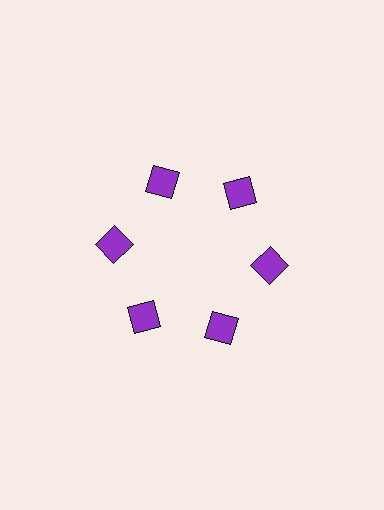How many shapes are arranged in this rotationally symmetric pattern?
There are 6 shapes, arranged in 6 groups of 1.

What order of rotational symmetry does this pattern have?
This pattern has 6-fold rotational symmetry.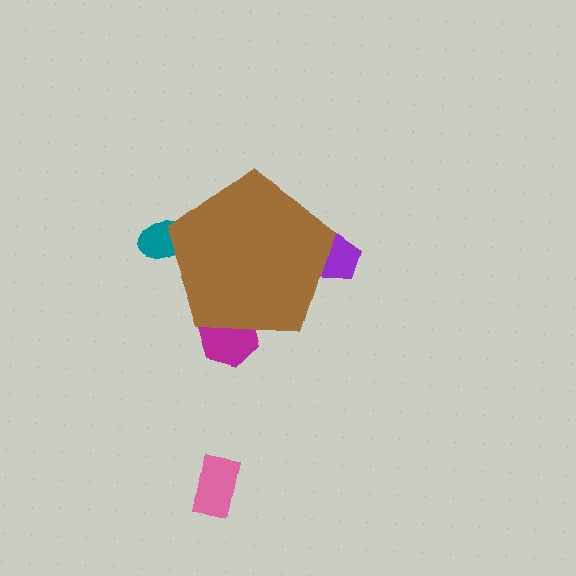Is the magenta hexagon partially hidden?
Yes, the magenta hexagon is partially hidden behind the brown pentagon.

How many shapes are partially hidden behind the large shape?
4 shapes are partially hidden.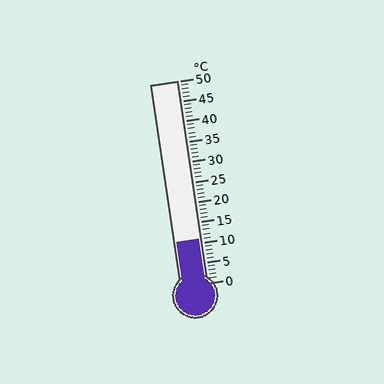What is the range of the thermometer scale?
The thermometer scale ranges from 0°C to 50°C.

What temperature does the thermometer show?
The thermometer shows approximately 11°C.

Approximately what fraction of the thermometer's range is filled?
The thermometer is filled to approximately 20% of its range.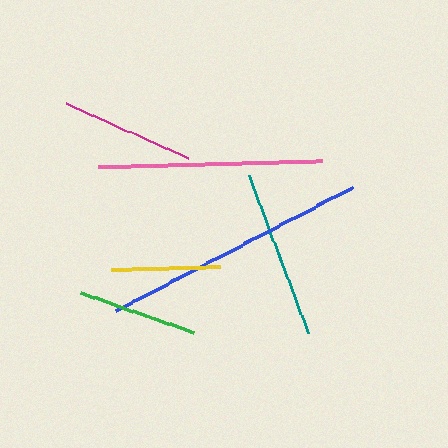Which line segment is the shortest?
The yellow line is the shortest at approximately 109 pixels.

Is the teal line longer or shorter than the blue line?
The blue line is longer than the teal line.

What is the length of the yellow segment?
The yellow segment is approximately 109 pixels long.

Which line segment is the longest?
The blue line is the longest at approximately 267 pixels.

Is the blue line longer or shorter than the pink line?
The blue line is longer than the pink line.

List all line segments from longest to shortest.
From longest to shortest: blue, pink, teal, magenta, green, yellow.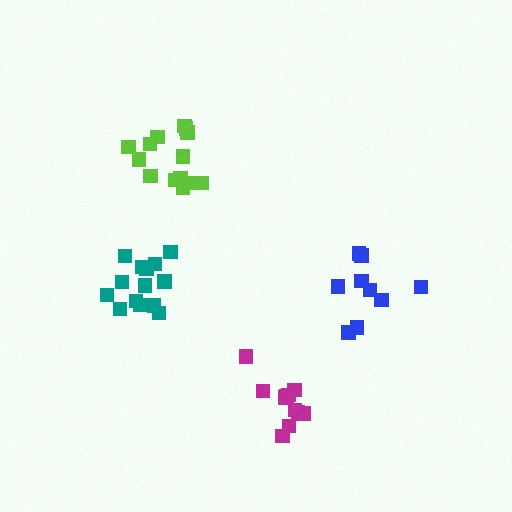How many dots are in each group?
Group 1: 14 dots, Group 2: 14 dots, Group 3: 11 dots, Group 4: 9 dots (48 total).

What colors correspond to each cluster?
The clusters are colored: teal, lime, magenta, blue.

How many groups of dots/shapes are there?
There are 4 groups.